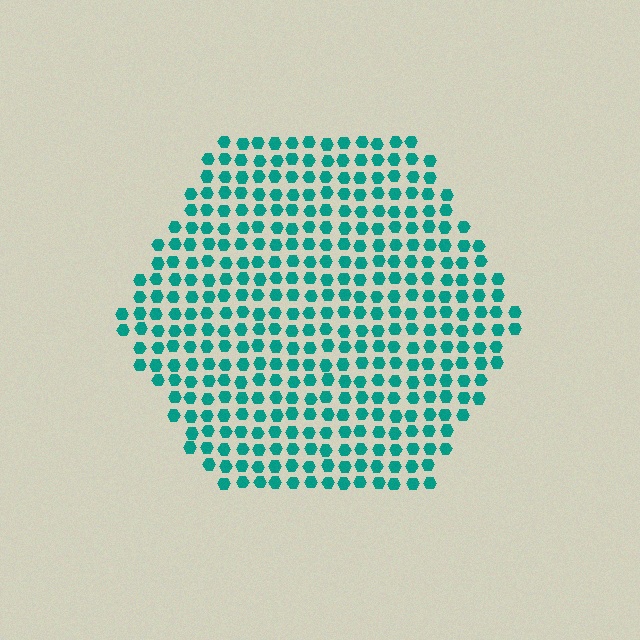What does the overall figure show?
The overall figure shows a hexagon.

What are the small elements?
The small elements are hexagons.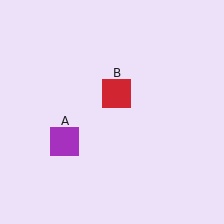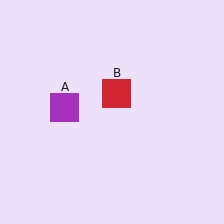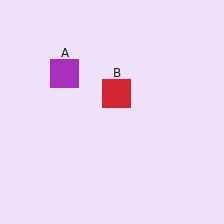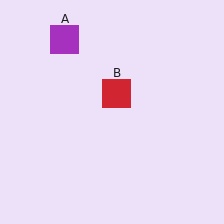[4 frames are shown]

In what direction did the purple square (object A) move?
The purple square (object A) moved up.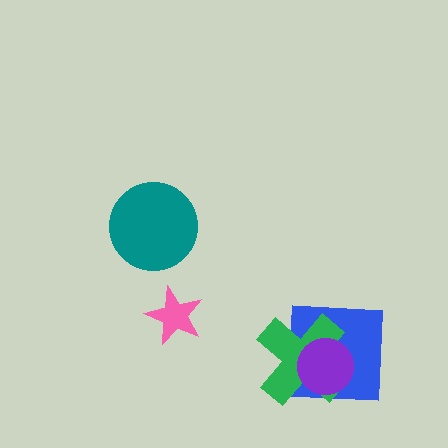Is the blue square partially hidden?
Yes, it is partially covered by another shape.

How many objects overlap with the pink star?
0 objects overlap with the pink star.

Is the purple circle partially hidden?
No, no other shape covers it.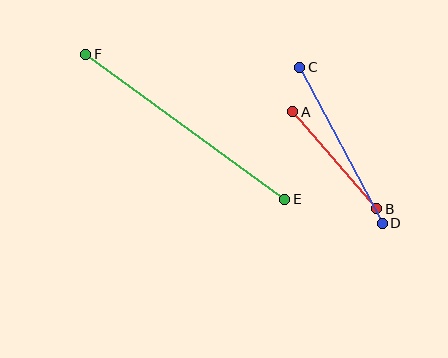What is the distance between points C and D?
The distance is approximately 176 pixels.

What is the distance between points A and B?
The distance is approximately 128 pixels.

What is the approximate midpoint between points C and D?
The midpoint is at approximately (341, 145) pixels.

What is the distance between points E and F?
The distance is approximately 246 pixels.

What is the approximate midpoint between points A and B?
The midpoint is at approximately (335, 160) pixels.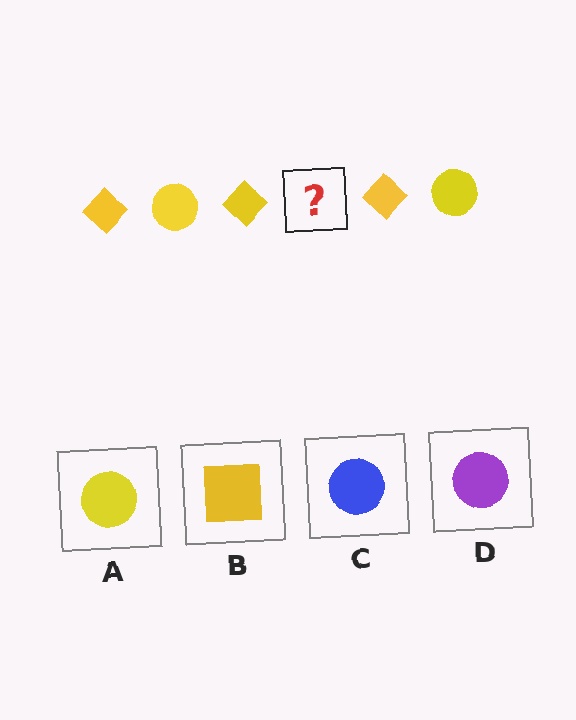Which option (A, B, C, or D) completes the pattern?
A.